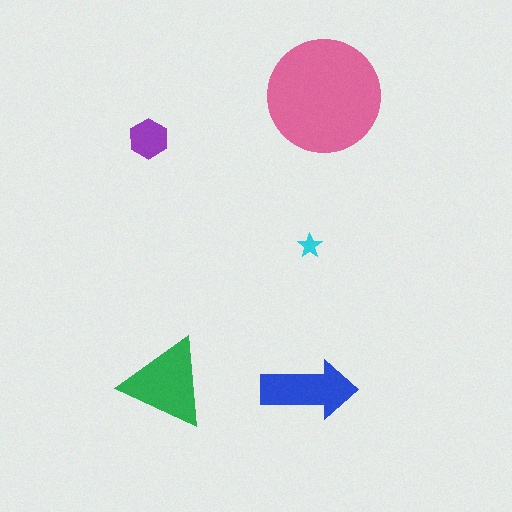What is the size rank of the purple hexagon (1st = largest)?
4th.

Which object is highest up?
The pink circle is topmost.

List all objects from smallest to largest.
The cyan star, the purple hexagon, the blue arrow, the green triangle, the pink circle.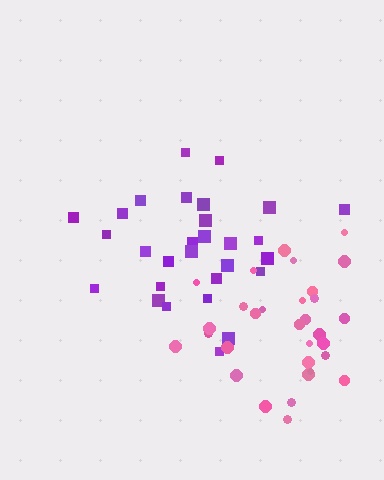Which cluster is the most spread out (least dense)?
Purple.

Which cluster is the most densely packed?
Pink.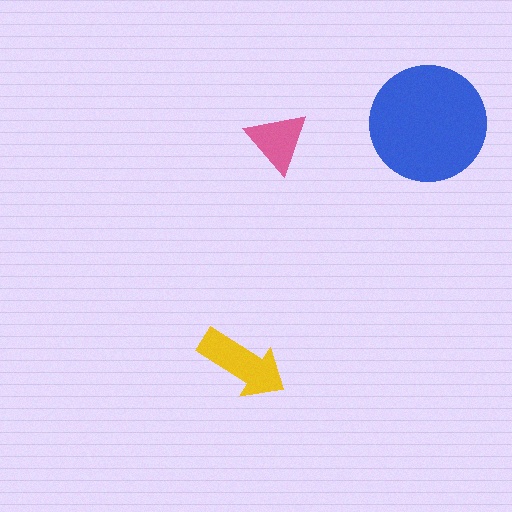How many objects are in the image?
There are 3 objects in the image.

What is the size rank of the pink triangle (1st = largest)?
3rd.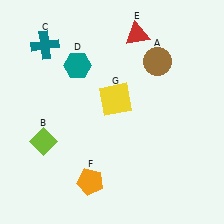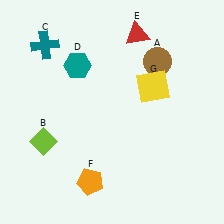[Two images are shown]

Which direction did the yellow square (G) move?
The yellow square (G) moved right.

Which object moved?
The yellow square (G) moved right.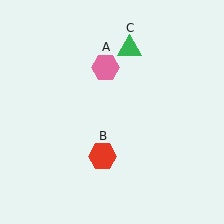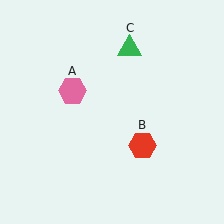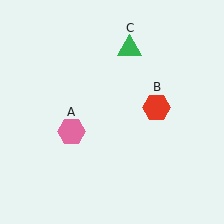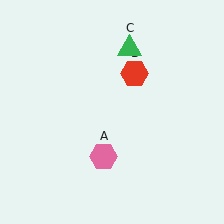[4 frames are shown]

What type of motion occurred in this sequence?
The pink hexagon (object A), red hexagon (object B) rotated counterclockwise around the center of the scene.